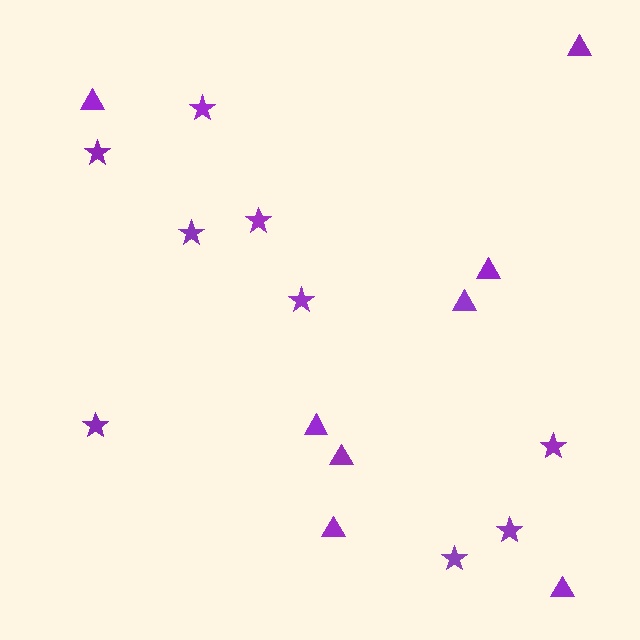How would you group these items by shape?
There are 2 groups: one group of stars (9) and one group of triangles (8).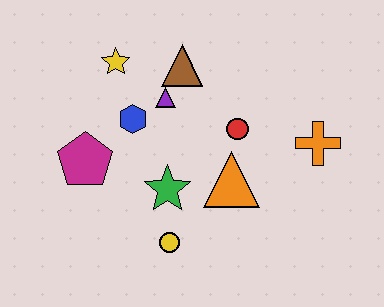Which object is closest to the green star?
The yellow circle is closest to the green star.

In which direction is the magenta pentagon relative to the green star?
The magenta pentagon is to the left of the green star.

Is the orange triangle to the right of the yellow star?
Yes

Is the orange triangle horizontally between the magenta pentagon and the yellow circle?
No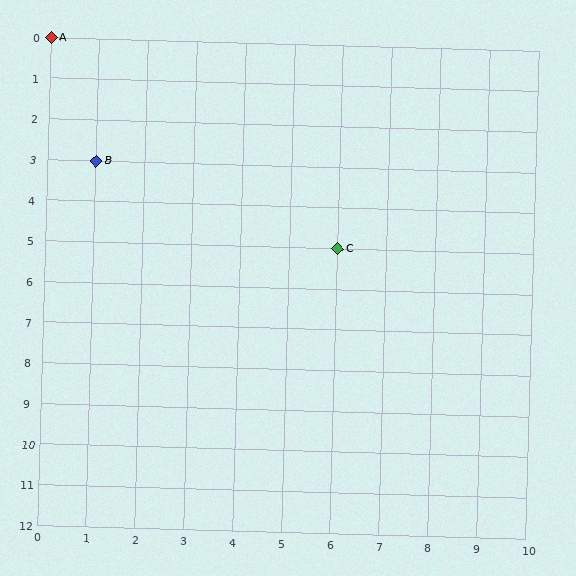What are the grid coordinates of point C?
Point C is at grid coordinates (6, 5).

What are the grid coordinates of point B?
Point B is at grid coordinates (1, 3).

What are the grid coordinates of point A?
Point A is at grid coordinates (0, 0).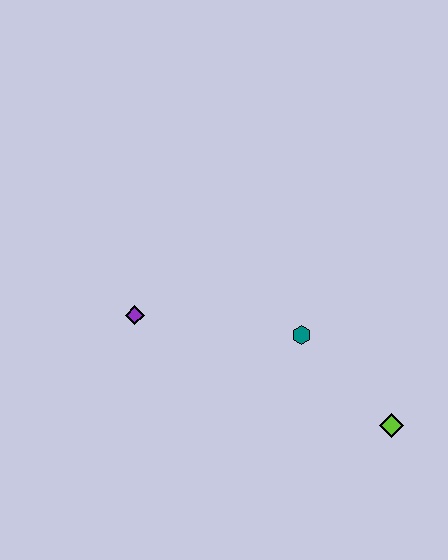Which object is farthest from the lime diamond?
The purple diamond is farthest from the lime diamond.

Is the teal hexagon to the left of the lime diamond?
Yes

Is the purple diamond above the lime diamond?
Yes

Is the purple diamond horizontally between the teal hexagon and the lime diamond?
No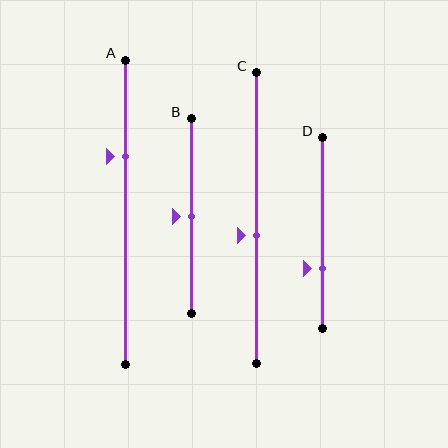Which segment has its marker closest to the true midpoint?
Segment B has its marker closest to the true midpoint.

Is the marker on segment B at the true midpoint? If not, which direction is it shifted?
Yes, the marker on segment B is at the true midpoint.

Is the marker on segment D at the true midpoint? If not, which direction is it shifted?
No, the marker on segment D is shifted downward by about 19% of the segment length.